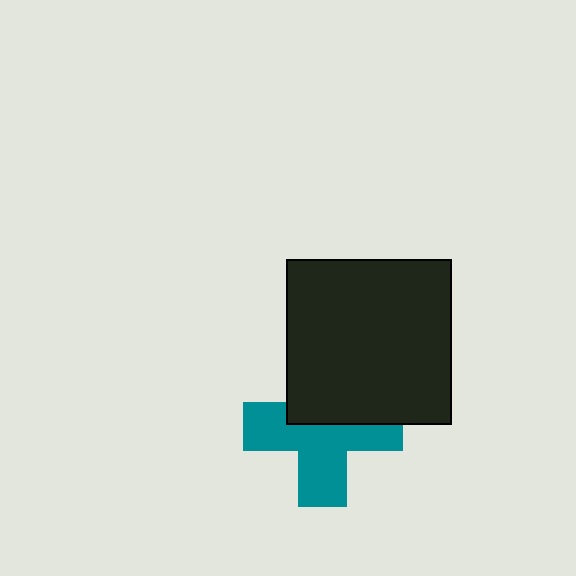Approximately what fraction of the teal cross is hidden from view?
Roughly 41% of the teal cross is hidden behind the black square.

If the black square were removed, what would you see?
You would see the complete teal cross.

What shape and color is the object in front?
The object in front is a black square.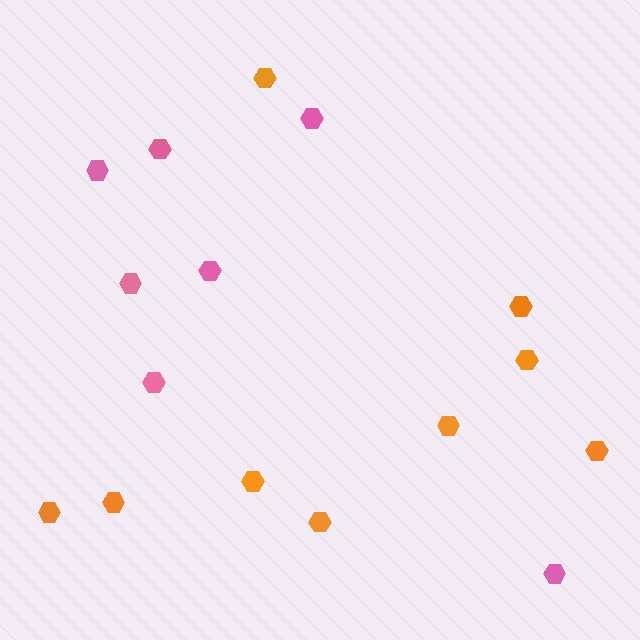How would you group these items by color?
There are 2 groups: one group of pink hexagons (7) and one group of orange hexagons (9).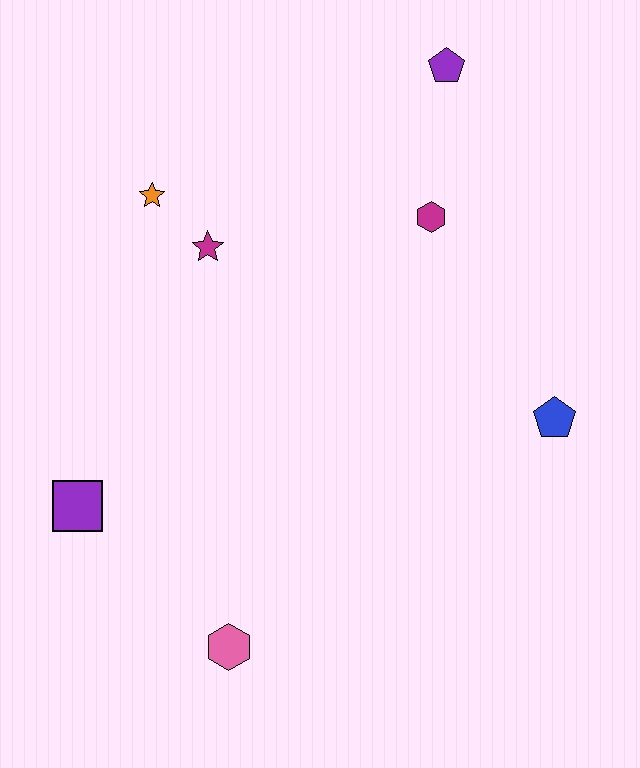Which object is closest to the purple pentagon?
The magenta hexagon is closest to the purple pentagon.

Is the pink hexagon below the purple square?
Yes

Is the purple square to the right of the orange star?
No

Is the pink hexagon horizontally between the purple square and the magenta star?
No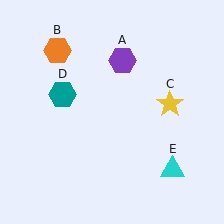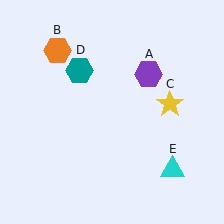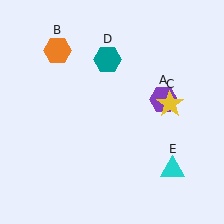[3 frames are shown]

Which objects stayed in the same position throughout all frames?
Orange hexagon (object B) and yellow star (object C) and cyan triangle (object E) remained stationary.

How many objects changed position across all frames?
2 objects changed position: purple hexagon (object A), teal hexagon (object D).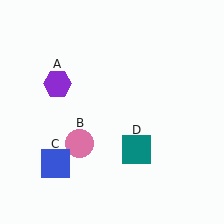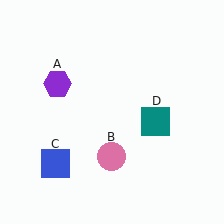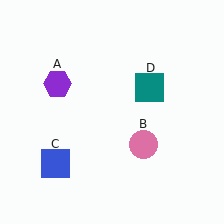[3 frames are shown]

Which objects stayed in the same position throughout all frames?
Purple hexagon (object A) and blue square (object C) remained stationary.